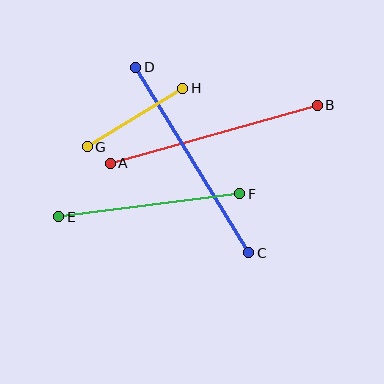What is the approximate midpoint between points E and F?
The midpoint is at approximately (149, 205) pixels.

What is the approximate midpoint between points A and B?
The midpoint is at approximately (214, 134) pixels.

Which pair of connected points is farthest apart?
Points C and D are farthest apart.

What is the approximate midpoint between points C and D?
The midpoint is at approximately (192, 160) pixels.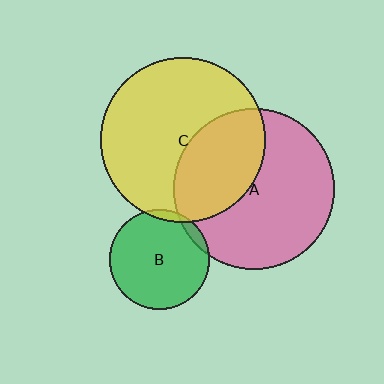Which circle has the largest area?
Circle C (yellow).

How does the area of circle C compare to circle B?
Approximately 2.7 times.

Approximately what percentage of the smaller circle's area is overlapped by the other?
Approximately 5%.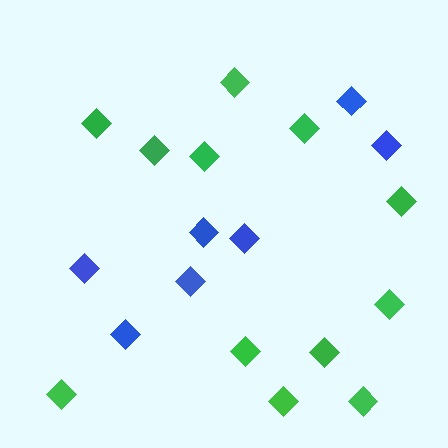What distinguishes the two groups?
There are 2 groups: one group of blue diamonds (7) and one group of green diamonds (12).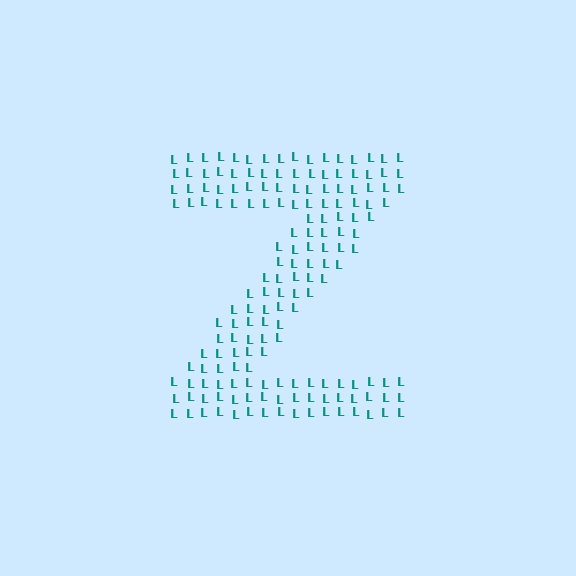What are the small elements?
The small elements are letter L's.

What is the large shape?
The large shape is the letter Z.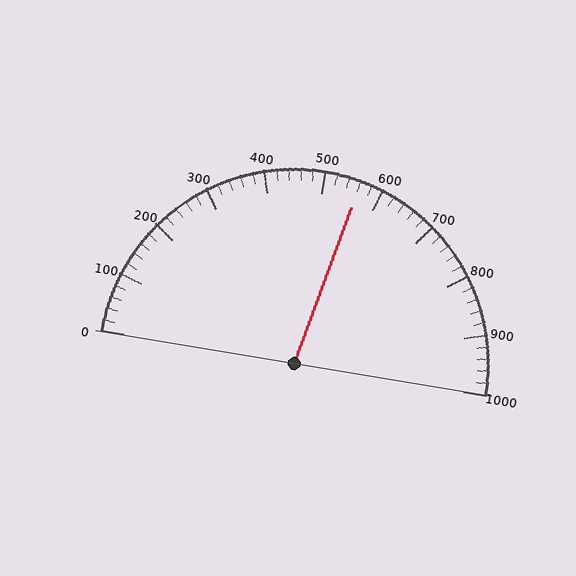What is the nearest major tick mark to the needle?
The nearest major tick mark is 600.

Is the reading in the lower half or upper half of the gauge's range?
The reading is in the upper half of the range (0 to 1000).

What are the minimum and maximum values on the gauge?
The gauge ranges from 0 to 1000.